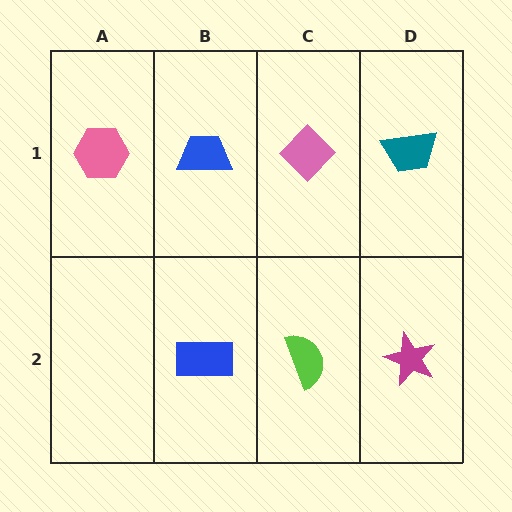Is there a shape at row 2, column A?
No, that cell is empty.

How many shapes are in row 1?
4 shapes.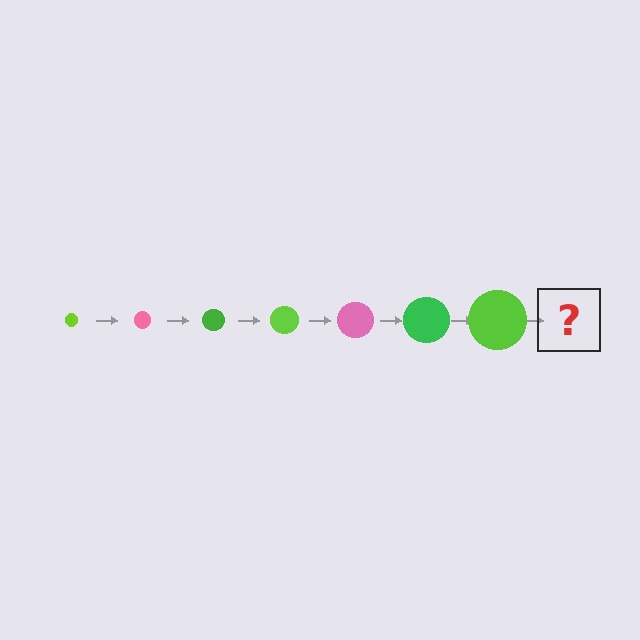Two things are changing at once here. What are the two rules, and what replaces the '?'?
The two rules are that the circle grows larger each step and the color cycles through lime, pink, and green. The '?' should be a pink circle, larger than the previous one.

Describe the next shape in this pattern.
It should be a pink circle, larger than the previous one.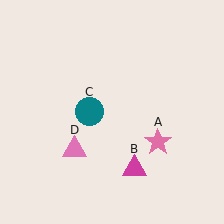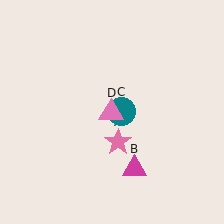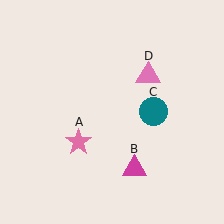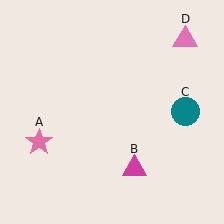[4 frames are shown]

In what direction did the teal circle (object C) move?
The teal circle (object C) moved right.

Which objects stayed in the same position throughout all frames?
Magenta triangle (object B) remained stationary.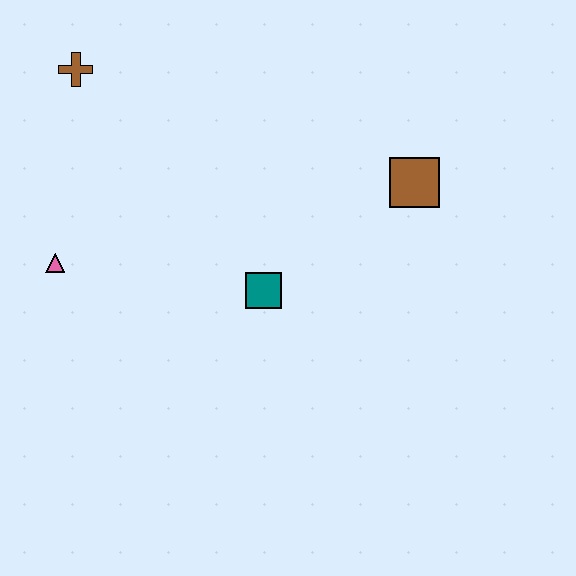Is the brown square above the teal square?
Yes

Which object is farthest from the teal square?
The brown cross is farthest from the teal square.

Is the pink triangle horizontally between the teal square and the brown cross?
No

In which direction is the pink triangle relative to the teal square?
The pink triangle is to the left of the teal square.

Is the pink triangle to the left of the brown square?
Yes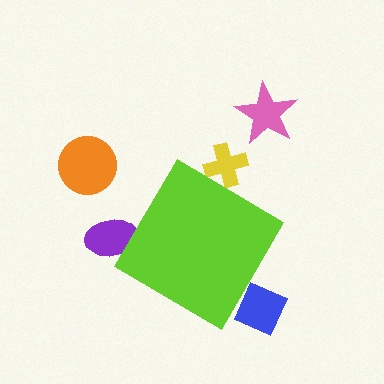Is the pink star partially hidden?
No, the pink star is fully visible.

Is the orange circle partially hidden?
No, the orange circle is fully visible.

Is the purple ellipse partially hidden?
Yes, the purple ellipse is partially hidden behind the lime diamond.